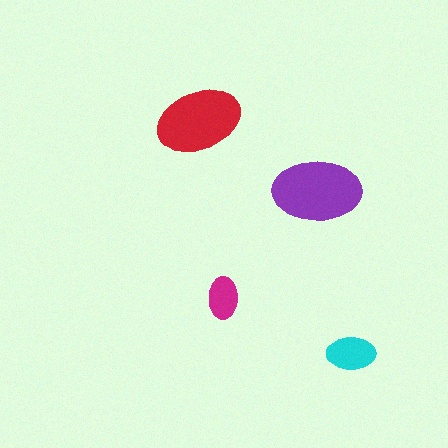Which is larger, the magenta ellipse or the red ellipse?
The red one.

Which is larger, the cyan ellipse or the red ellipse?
The red one.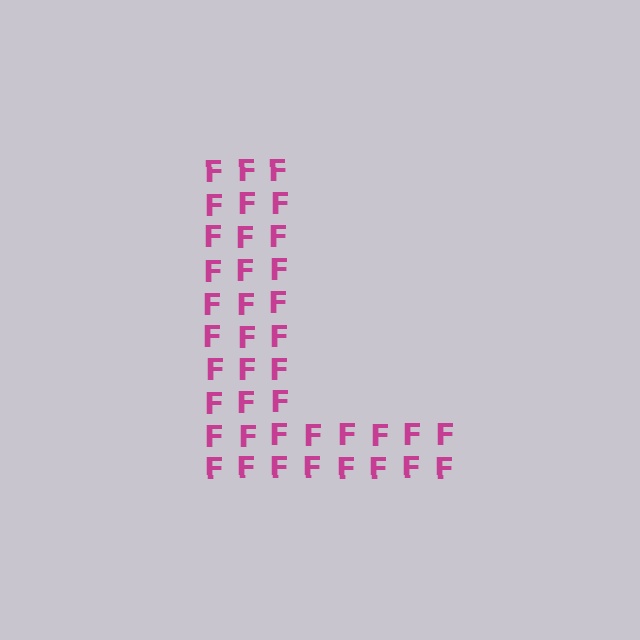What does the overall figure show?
The overall figure shows the letter L.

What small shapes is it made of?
It is made of small letter F's.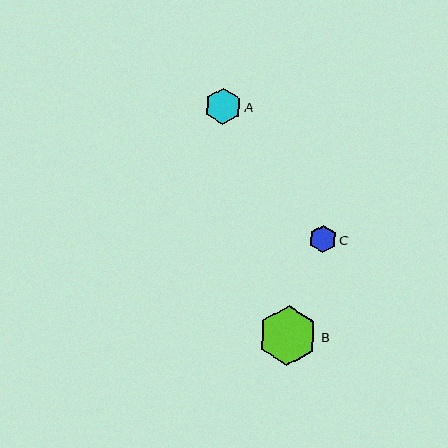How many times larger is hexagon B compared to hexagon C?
Hexagon B is approximately 2.2 times the size of hexagon C.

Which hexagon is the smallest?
Hexagon C is the smallest with a size of approximately 27 pixels.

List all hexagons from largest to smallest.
From largest to smallest: B, A, C.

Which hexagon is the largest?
Hexagon B is the largest with a size of approximately 60 pixels.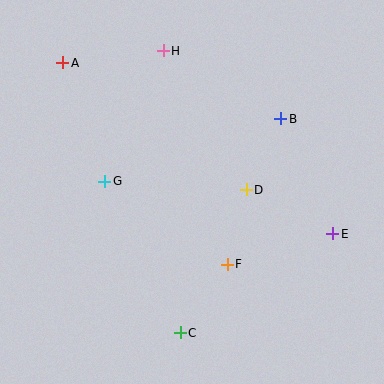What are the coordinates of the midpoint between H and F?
The midpoint between H and F is at (195, 157).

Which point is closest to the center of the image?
Point D at (246, 190) is closest to the center.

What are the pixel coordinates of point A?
Point A is at (63, 63).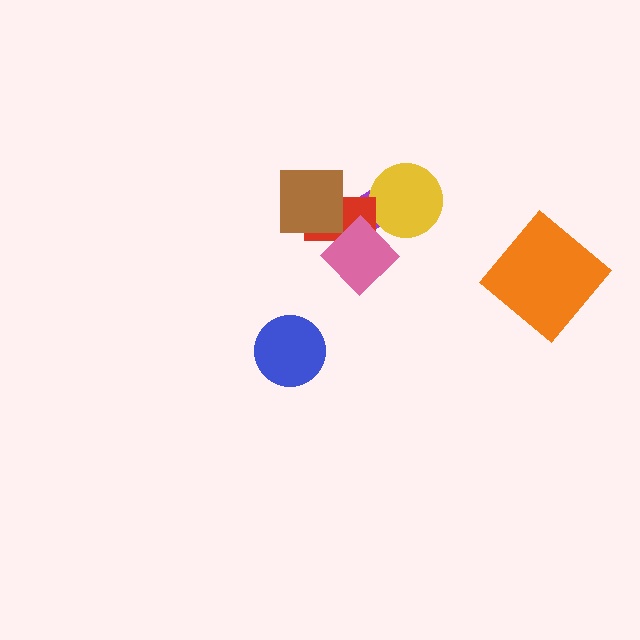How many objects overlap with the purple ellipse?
3 objects overlap with the purple ellipse.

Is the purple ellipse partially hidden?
Yes, it is partially covered by another shape.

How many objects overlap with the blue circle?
0 objects overlap with the blue circle.